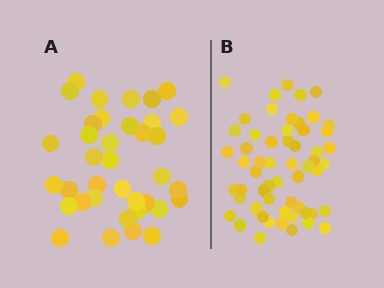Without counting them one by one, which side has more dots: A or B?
Region B (the right region) has more dots.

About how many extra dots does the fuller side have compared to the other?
Region B has approximately 20 more dots than region A.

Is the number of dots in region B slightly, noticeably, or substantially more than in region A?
Region B has substantially more. The ratio is roughly 1.5 to 1.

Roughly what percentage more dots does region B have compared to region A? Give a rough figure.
About 55% more.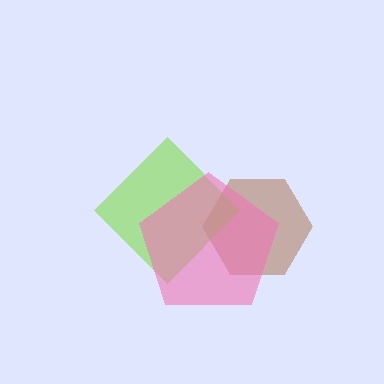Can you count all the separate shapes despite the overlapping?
Yes, there are 3 separate shapes.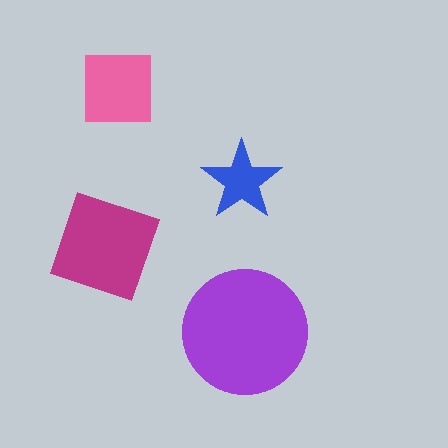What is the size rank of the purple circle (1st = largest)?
1st.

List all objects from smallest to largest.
The blue star, the pink square, the magenta diamond, the purple circle.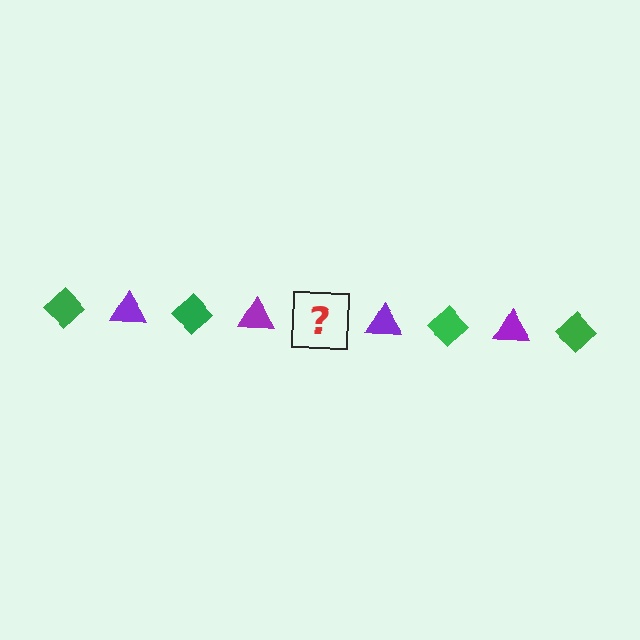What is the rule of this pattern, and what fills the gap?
The rule is that the pattern alternates between green diamond and purple triangle. The gap should be filled with a green diamond.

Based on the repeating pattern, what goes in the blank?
The blank should be a green diamond.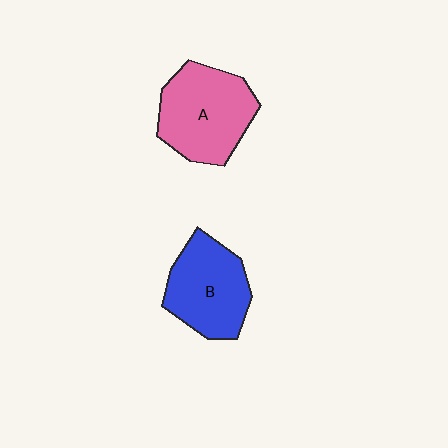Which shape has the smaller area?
Shape B (blue).